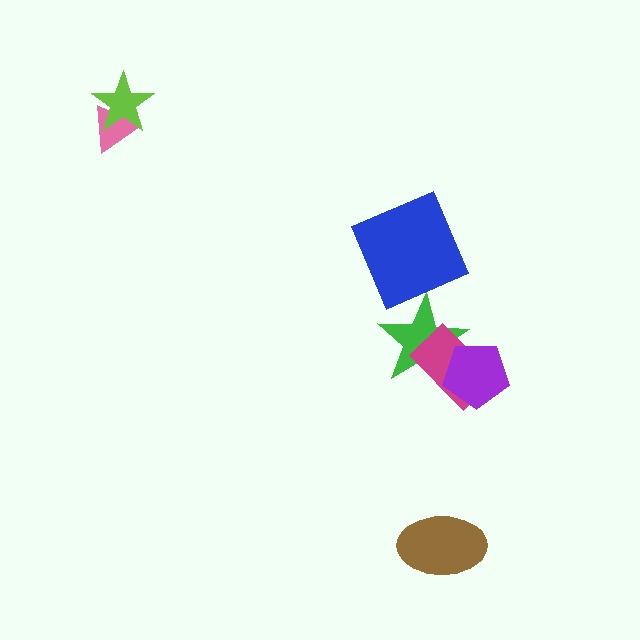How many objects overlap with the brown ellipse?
0 objects overlap with the brown ellipse.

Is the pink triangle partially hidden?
Yes, it is partially covered by another shape.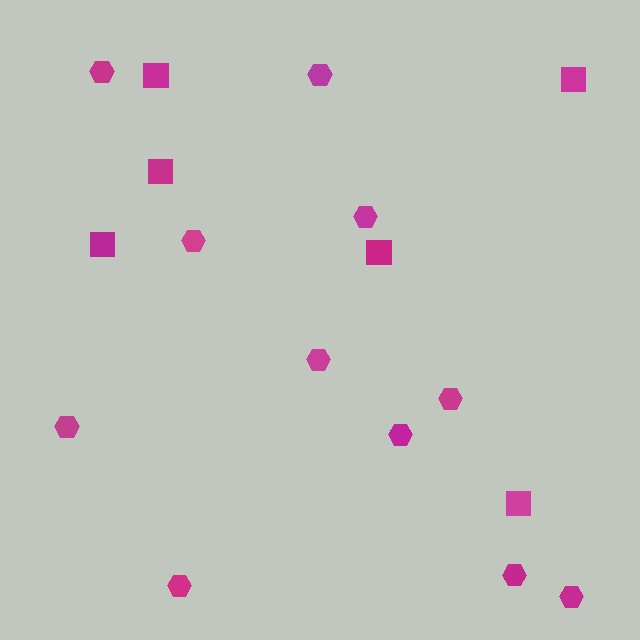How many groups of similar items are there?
There are 2 groups: one group of hexagons (11) and one group of squares (6).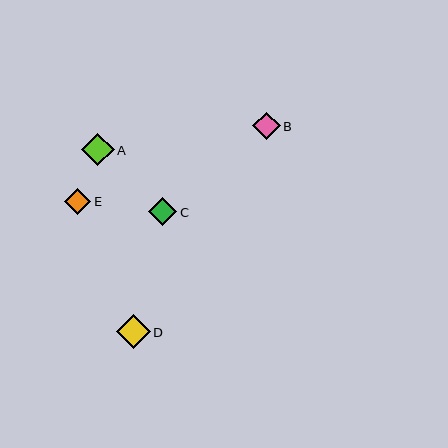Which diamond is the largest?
Diamond D is the largest with a size of approximately 34 pixels.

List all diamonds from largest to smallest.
From largest to smallest: D, A, C, B, E.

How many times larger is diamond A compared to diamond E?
Diamond A is approximately 1.2 times the size of diamond E.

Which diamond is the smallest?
Diamond E is the smallest with a size of approximately 26 pixels.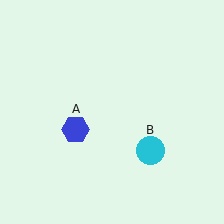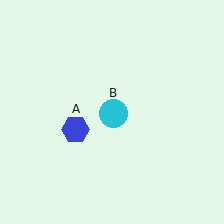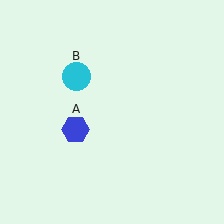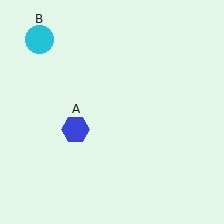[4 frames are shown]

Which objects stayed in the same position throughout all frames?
Blue hexagon (object A) remained stationary.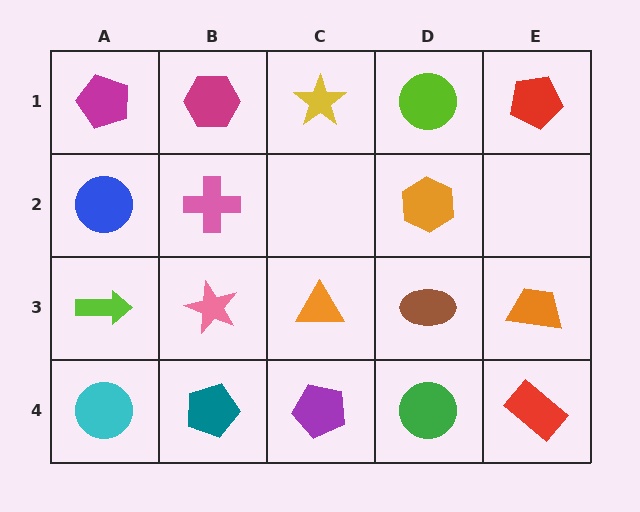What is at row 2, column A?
A blue circle.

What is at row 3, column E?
An orange trapezoid.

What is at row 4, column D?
A green circle.